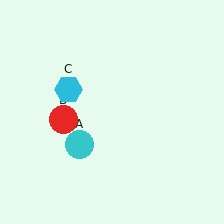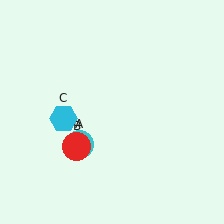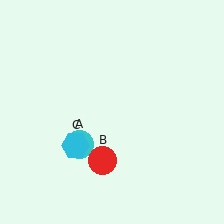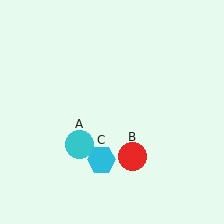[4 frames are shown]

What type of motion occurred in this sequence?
The red circle (object B), cyan hexagon (object C) rotated counterclockwise around the center of the scene.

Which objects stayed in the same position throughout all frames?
Cyan circle (object A) remained stationary.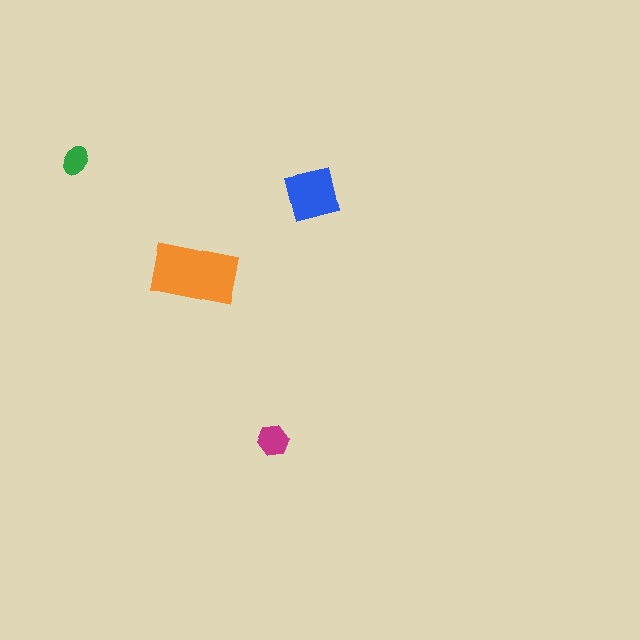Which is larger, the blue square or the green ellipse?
The blue square.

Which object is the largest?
The orange rectangle.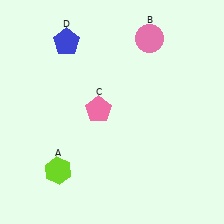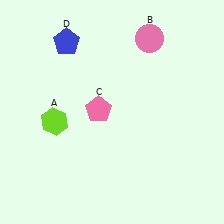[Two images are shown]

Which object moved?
The lime hexagon (A) moved up.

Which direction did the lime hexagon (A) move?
The lime hexagon (A) moved up.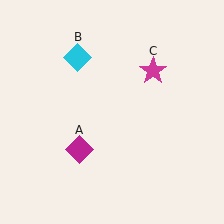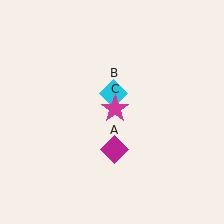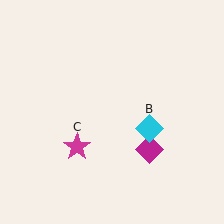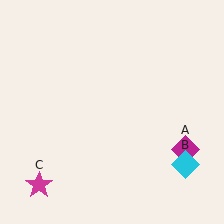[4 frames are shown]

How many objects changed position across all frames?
3 objects changed position: magenta diamond (object A), cyan diamond (object B), magenta star (object C).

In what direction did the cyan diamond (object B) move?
The cyan diamond (object B) moved down and to the right.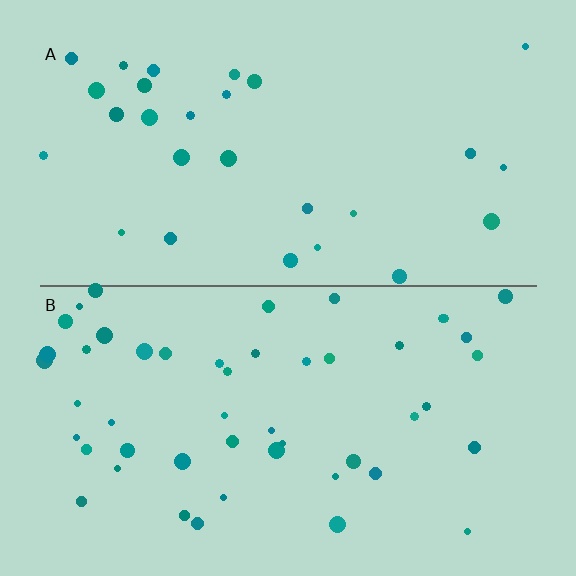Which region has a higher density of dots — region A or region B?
B (the bottom).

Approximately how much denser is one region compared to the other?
Approximately 1.8× — region B over region A.